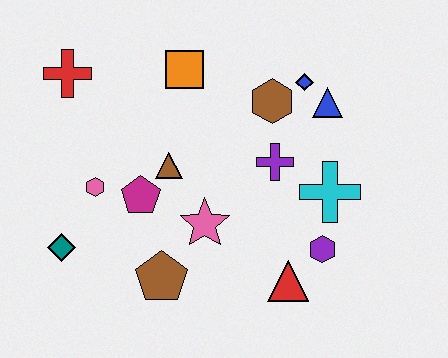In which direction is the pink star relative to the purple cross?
The pink star is to the left of the purple cross.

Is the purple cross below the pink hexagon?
No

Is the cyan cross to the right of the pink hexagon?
Yes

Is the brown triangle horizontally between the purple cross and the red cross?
Yes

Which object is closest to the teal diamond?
The pink hexagon is closest to the teal diamond.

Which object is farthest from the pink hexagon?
The blue triangle is farthest from the pink hexagon.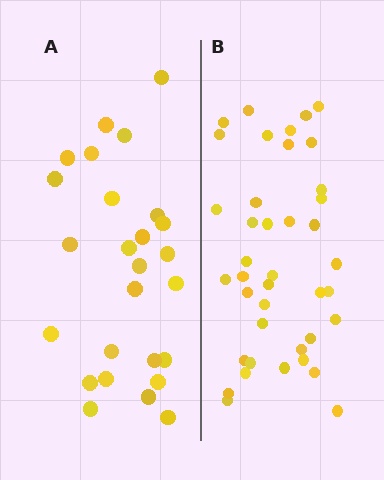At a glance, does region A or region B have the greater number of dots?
Region B (the right region) has more dots.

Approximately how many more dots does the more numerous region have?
Region B has approximately 15 more dots than region A.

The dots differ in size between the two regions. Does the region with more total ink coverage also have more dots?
No. Region A has more total ink coverage because its dots are larger, but region B actually contains more individual dots. Total area can be misleading — the number of items is what matters here.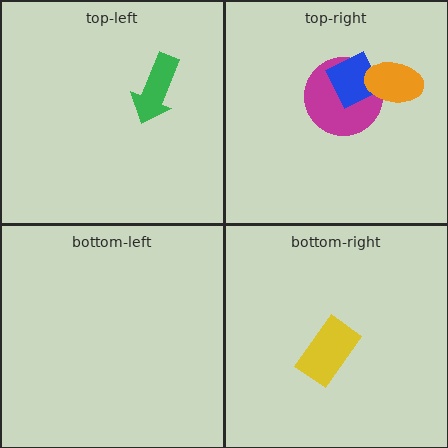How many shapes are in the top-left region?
1.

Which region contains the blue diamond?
The top-right region.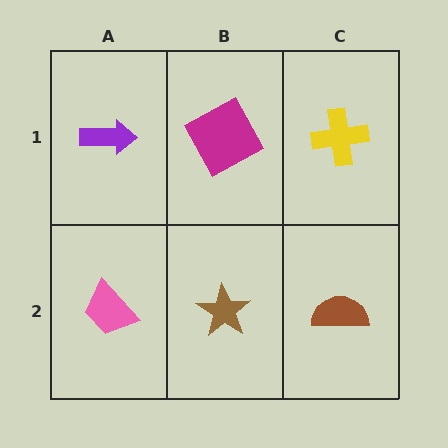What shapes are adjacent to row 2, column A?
A purple arrow (row 1, column A), a brown star (row 2, column B).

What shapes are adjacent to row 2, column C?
A yellow cross (row 1, column C), a brown star (row 2, column B).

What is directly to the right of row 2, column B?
A brown semicircle.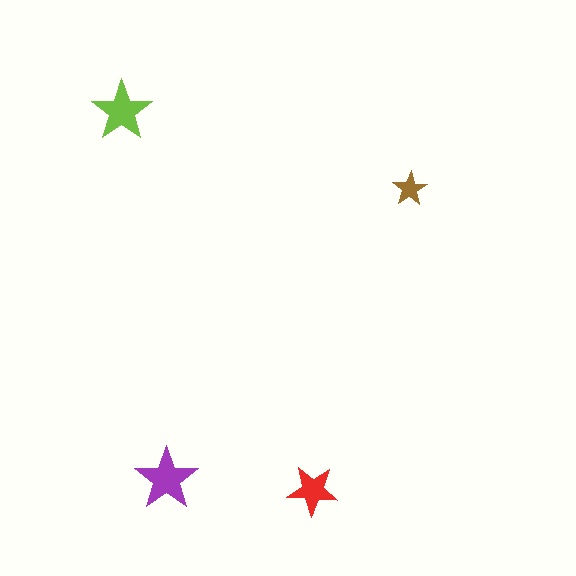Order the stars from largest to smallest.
the purple one, the lime one, the red one, the brown one.